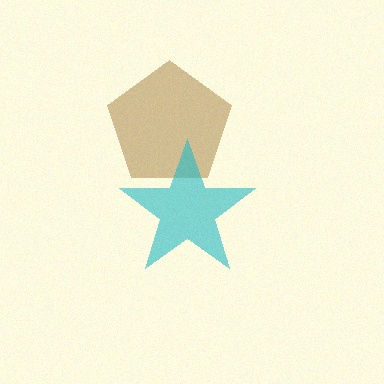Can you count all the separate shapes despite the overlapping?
Yes, there are 2 separate shapes.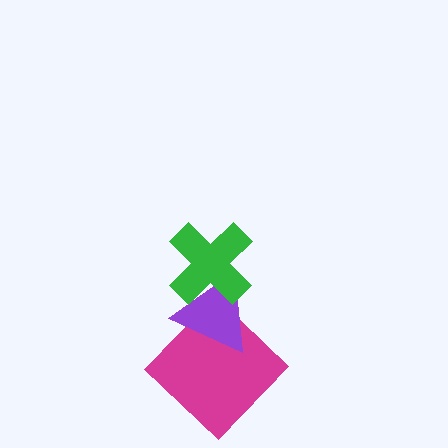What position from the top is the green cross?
The green cross is 1st from the top.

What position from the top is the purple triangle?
The purple triangle is 2nd from the top.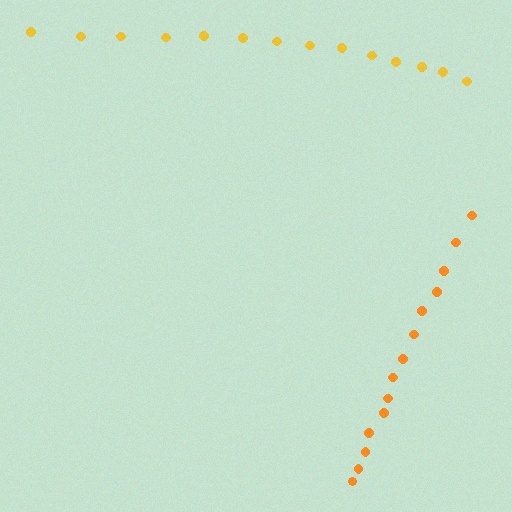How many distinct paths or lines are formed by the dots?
There are 2 distinct paths.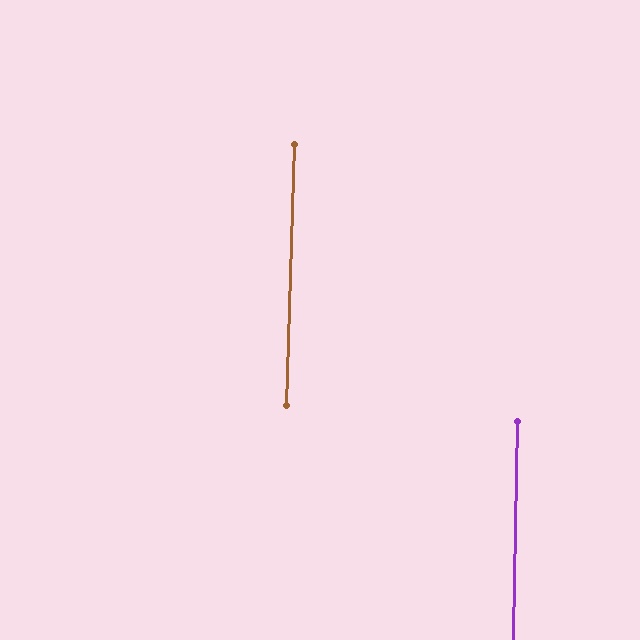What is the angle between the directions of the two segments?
Approximately 1 degree.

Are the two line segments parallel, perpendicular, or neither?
Parallel — their directions differ by only 0.7°.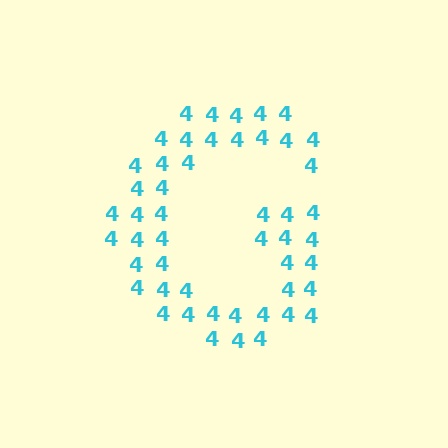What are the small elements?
The small elements are digit 4's.